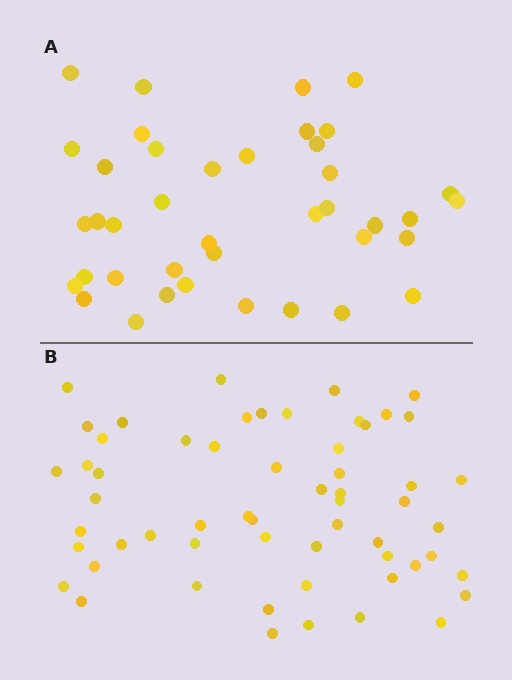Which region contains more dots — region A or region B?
Region B (the bottom region) has more dots.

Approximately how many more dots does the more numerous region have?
Region B has approximately 20 more dots than region A.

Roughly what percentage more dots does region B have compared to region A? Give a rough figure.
About 45% more.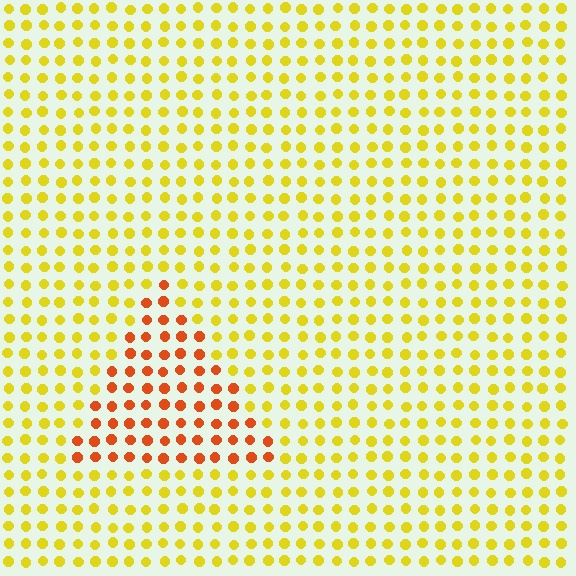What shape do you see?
I see a triangle.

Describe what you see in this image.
The image is filled with small yellow elements in a uniform arrangement. A triangle-shaped region is visible where the elements are tinted to a slightly different hue, forming a subtle color boundary.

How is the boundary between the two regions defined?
The boundary is defined purely by a slight shift in hue (about 42 degrees). Spacing, size, and orientation are identical on both sides.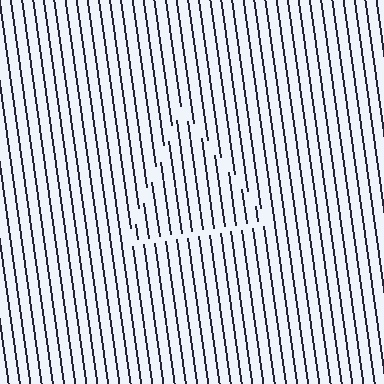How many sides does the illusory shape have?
3 sides — the line-ends trace a triangle.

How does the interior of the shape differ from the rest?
The interior of the shape contains the same grating, shifted by half a period — the contour is defined by the phase discontinuity where line-ends from the inner and outer gratings abut.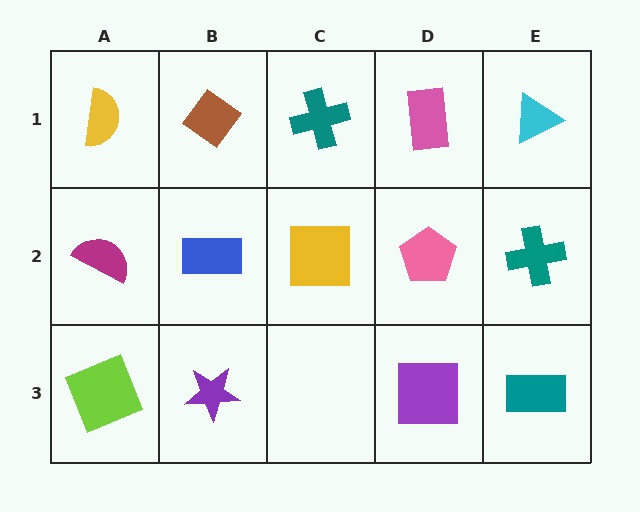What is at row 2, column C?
A yellow square.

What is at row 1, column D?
A pink rectangle.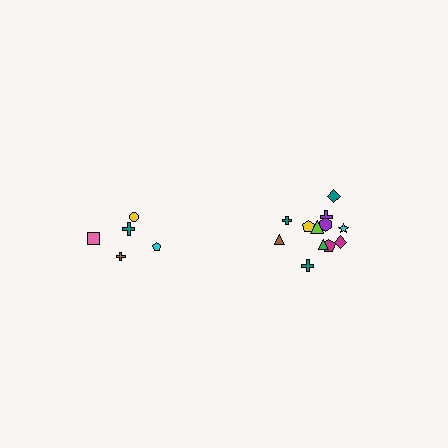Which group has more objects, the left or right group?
The right group.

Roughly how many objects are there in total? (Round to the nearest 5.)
Roughly 15 objects in total.